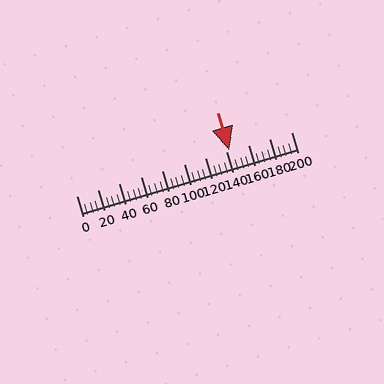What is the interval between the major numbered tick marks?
The major tick marks are spaced 20 units apart.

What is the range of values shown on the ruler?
The ruler shows values from 0 to 200.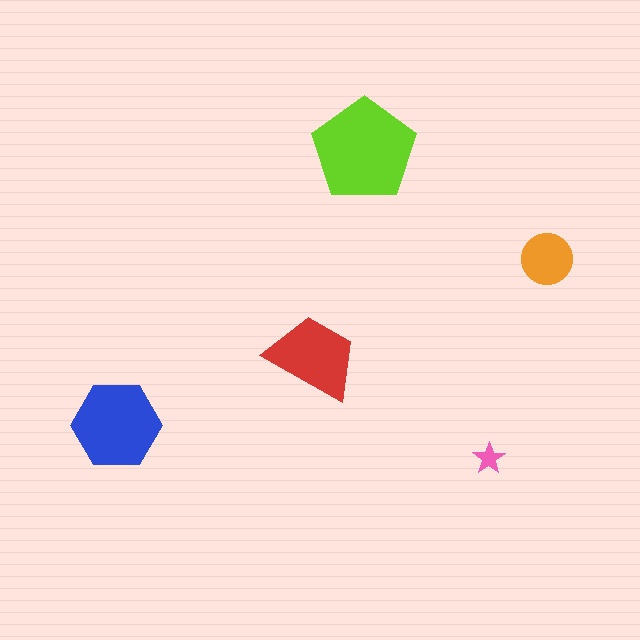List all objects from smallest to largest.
The pink star, the orange circle, the red trapezoid, the blue hexagon, the lime pentagon.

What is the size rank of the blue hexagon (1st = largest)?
2nd.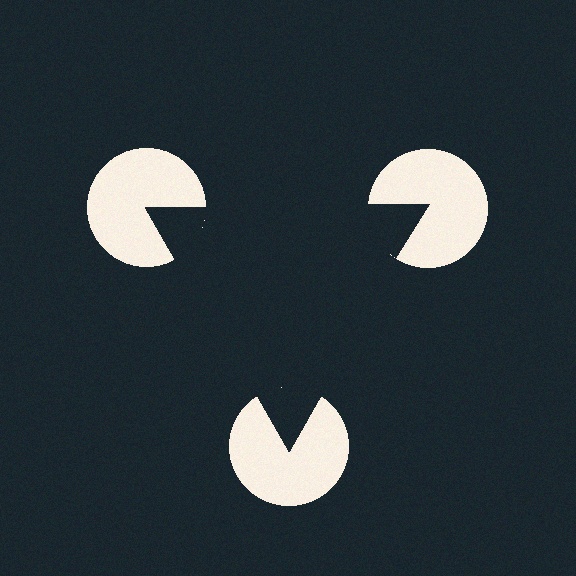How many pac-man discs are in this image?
There are 3 — one at each vertex of the illusory triangle.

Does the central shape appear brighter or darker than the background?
It typically appears slightly darker than the background, even though no actual brightness change is drawn.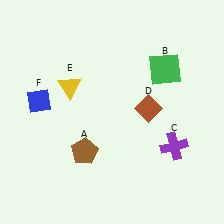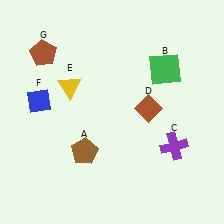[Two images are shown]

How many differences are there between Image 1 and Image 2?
There is 1 difference between the two images.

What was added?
A brown pentagon (G) was added in Image 2.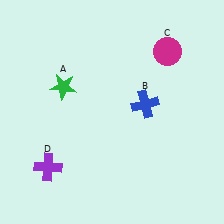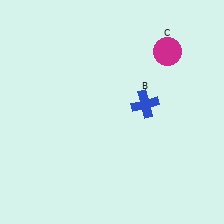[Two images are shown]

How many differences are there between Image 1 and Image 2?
There are 2 differences between the two images.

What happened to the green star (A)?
The green star (A) was removed in Image 2. It was in the top-left area of Image 1.